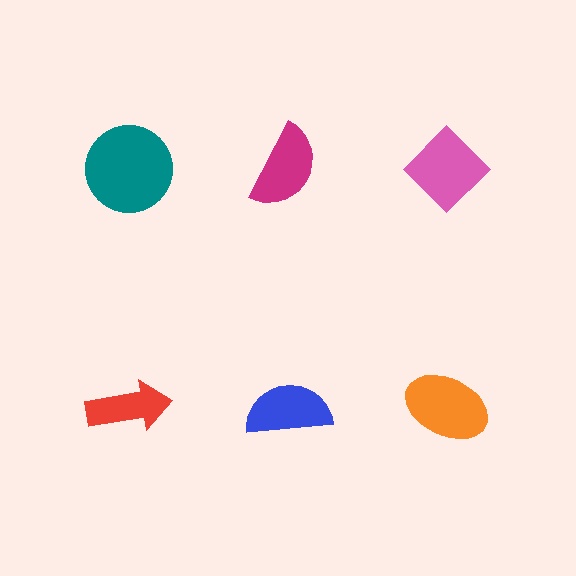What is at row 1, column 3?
A pink diamond.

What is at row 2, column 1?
A red arrow.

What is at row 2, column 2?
A blue semicircle.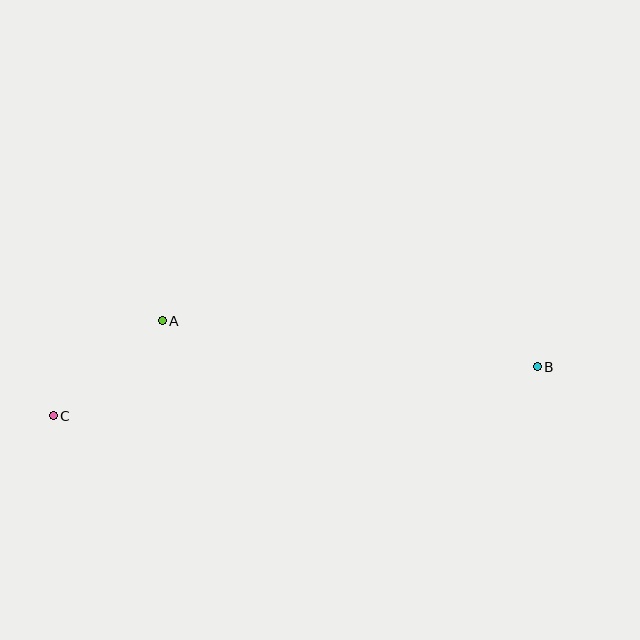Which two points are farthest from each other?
Points B and C are farthest from each other.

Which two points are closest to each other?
Points A and C are closest to each other.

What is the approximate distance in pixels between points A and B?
The distance between A and B is approximately 378 pixels.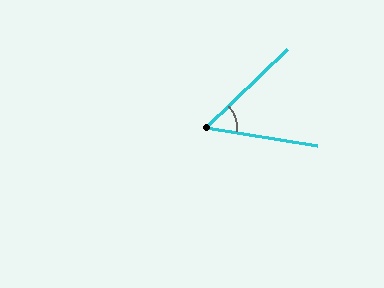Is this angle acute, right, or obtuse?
It is acute.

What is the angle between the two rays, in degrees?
Approximately 53 degrees.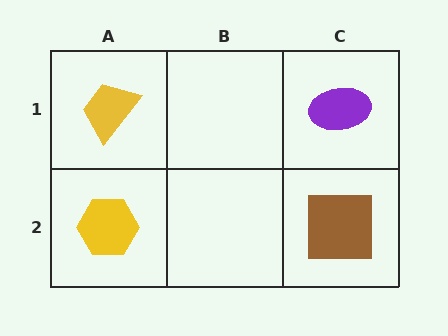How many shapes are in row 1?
2 shapes.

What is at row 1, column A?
A yellow trapezoid.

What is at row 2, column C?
A brown square.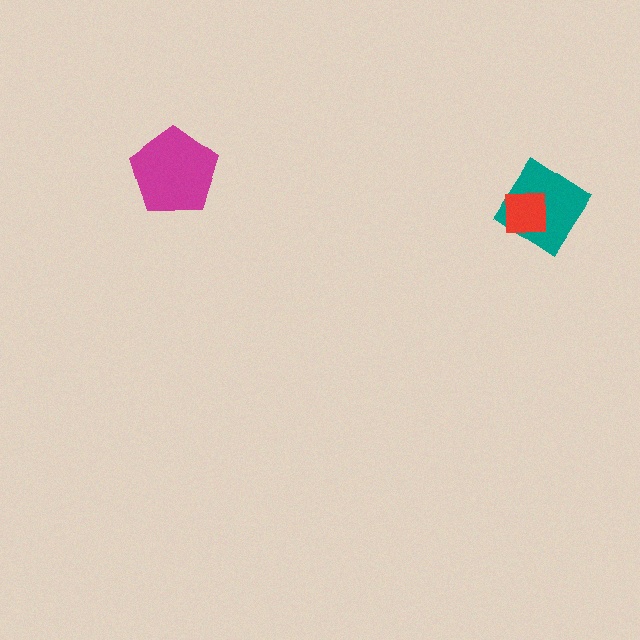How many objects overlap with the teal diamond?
1 object overlaps with the teal diamond.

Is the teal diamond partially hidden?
Yes, it is partially covered by another shape.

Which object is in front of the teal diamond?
The red square is in front of the teal diamond.